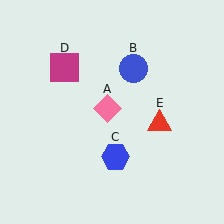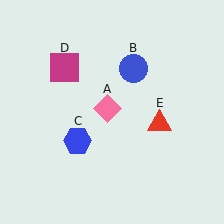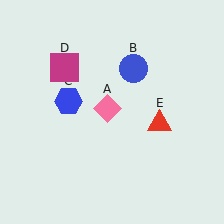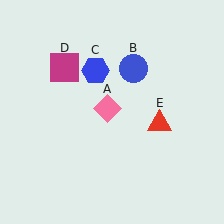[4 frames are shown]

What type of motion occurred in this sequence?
The blue hexagon (object C) rotated clockwise around the center of the scene.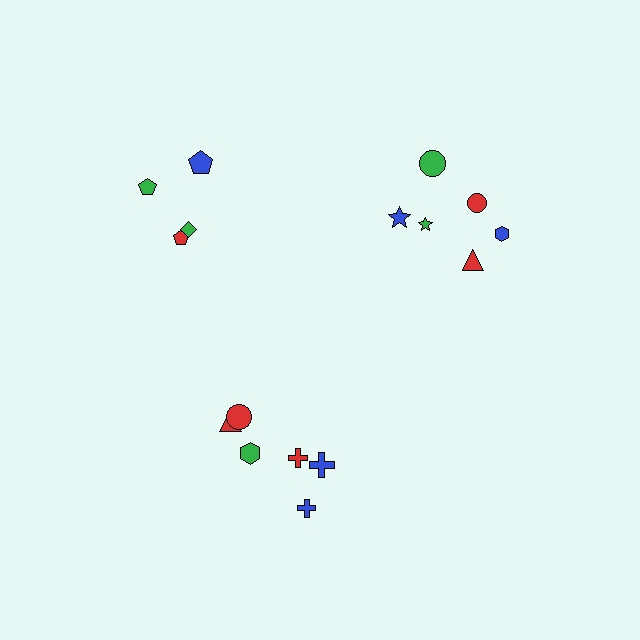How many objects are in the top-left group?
There are 4 objects.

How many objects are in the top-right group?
There are 6 objects.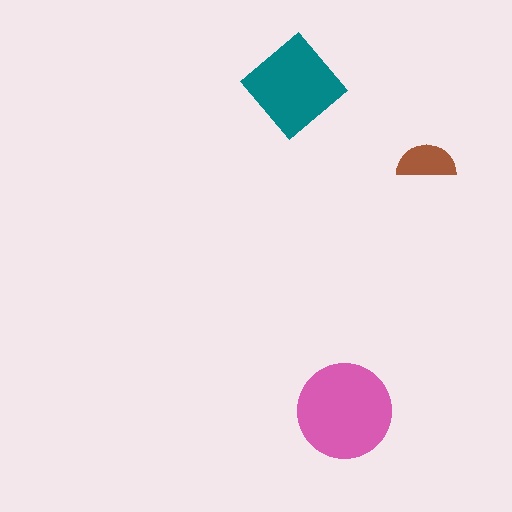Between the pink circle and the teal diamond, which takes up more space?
The pink circle.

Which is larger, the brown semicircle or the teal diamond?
The teal diamond.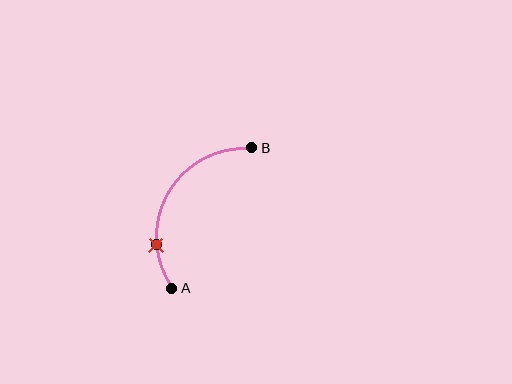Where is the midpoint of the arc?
The arc midpoint is the point on the curve farthest from the straight line joining A and B. It sits to the left of that line.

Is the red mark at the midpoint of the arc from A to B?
No. The red mark lies on the arc but is closer to endpoint A. The arc midpoint would be at the point on the curve equidistant along the arc from both A and B.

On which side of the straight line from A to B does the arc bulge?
The arc bulges to the left of the straight line connecting A and B.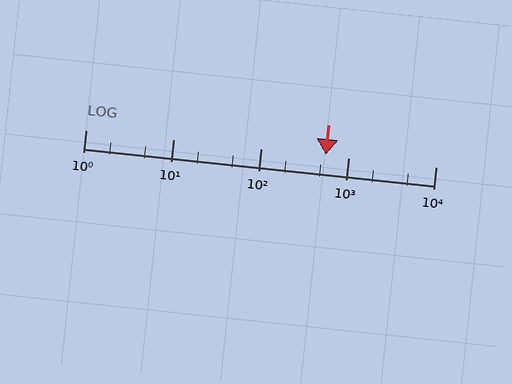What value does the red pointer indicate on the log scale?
The pointer indicates approximately 560.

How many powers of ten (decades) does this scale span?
The scale spans 4 decades, from 1 to 10000.